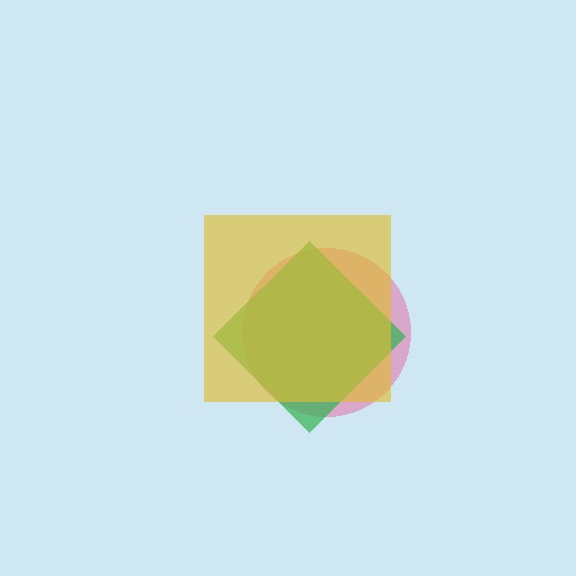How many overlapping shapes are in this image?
There are 3 overlapping shapes in the image.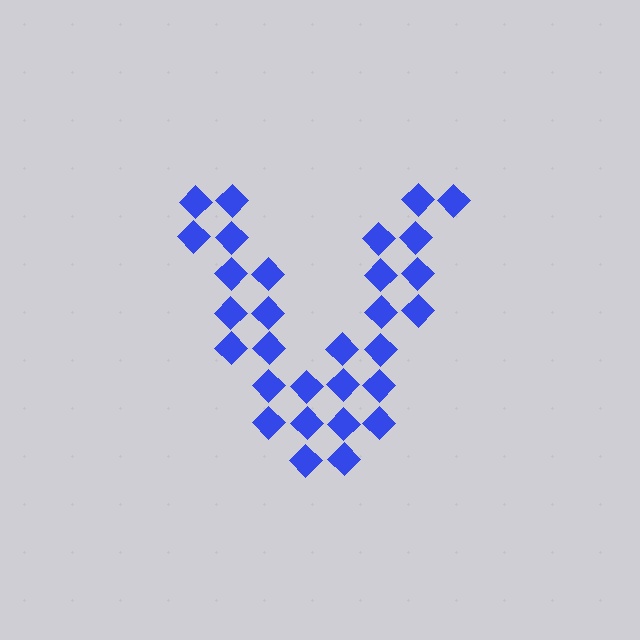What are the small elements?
The small elements are diamonds.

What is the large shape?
The large shape is the letter V.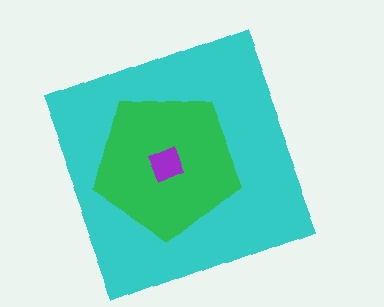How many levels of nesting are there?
3.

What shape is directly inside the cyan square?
The green pentagon.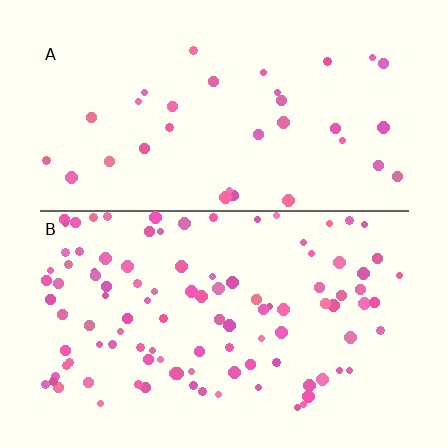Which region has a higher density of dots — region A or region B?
B (the bottom).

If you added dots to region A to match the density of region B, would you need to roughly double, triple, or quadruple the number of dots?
Approximately triple.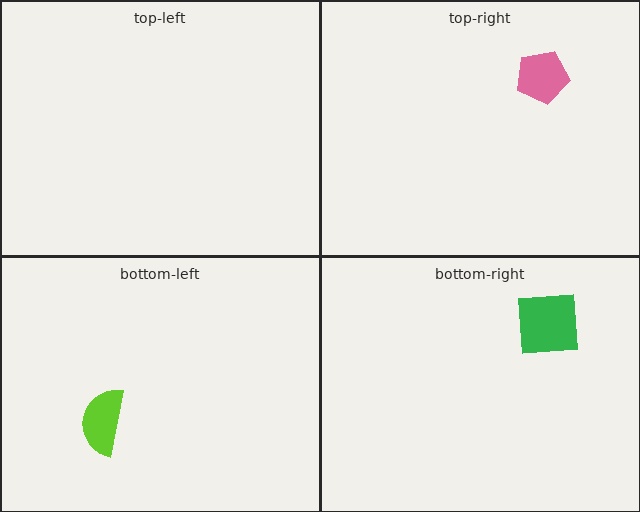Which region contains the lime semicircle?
The bottom-left region.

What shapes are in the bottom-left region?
The lime semicircle.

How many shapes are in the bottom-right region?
1.